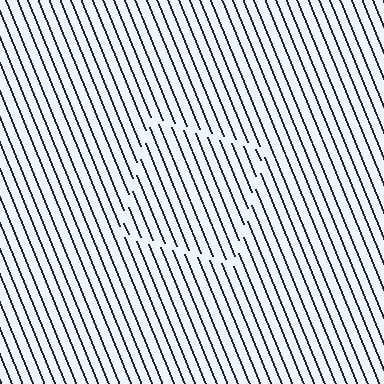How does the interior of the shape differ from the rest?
The interior of the shape contains the same grating, shifted by half a period — the contour is defined by the phase discontinuity where line-ends from the inner and outer gratings abut.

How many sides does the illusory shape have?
4 sides — the line-ends trace a square.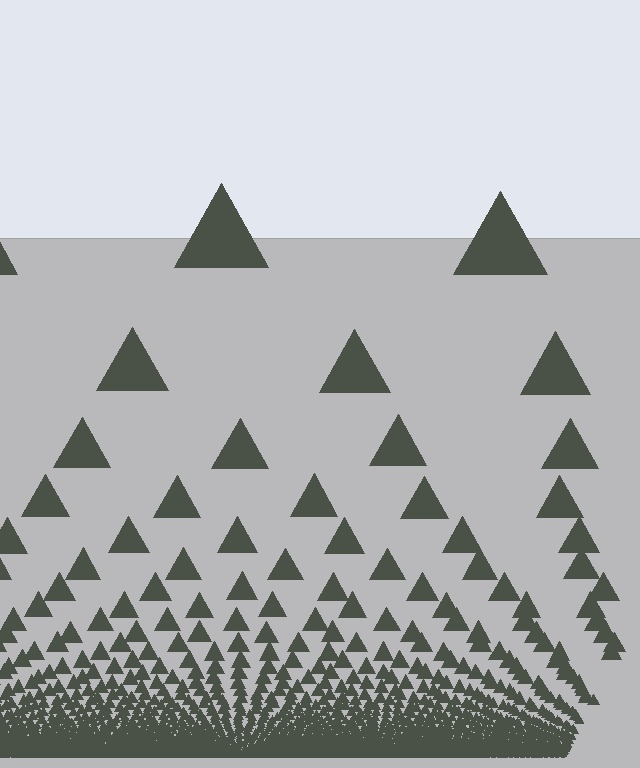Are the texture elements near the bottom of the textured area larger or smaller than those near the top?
Smaller. The gradient is inverted — elements near the bottom are smaller and denser.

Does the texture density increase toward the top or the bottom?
Density increases toward the bottom.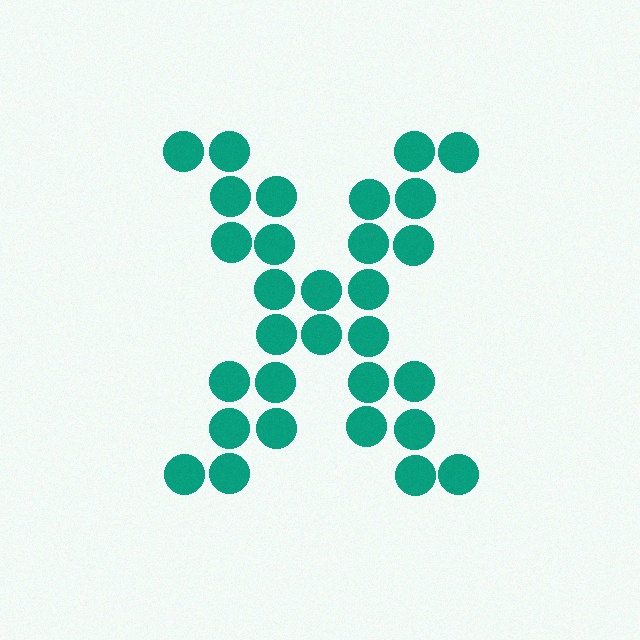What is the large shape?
The large shape is the letter X.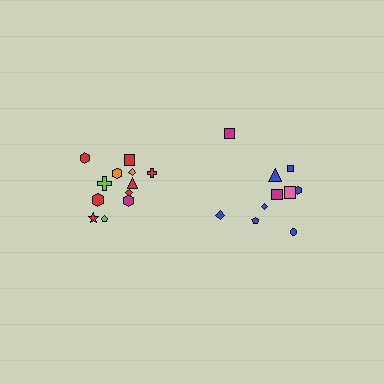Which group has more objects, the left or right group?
The left group.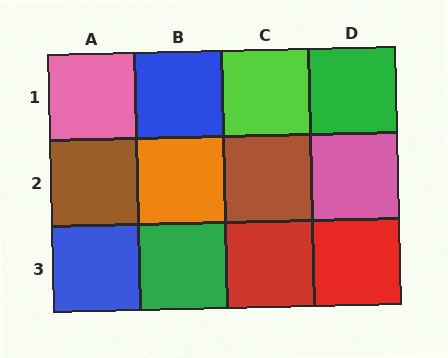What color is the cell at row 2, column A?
Brown.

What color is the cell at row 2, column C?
Brown.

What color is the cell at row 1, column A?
Pink.